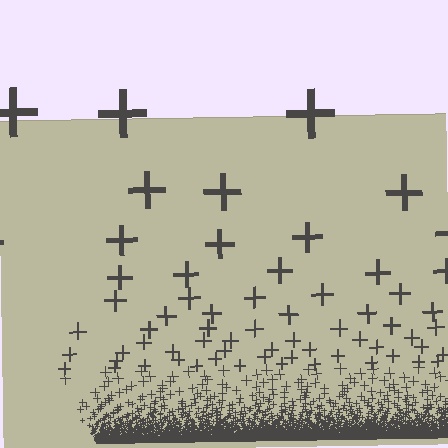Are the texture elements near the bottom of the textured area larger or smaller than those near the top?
Smaller. The gradient is inverted — elements near the bottom are smaller and denser.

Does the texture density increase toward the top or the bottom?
Density increases toward the bottom.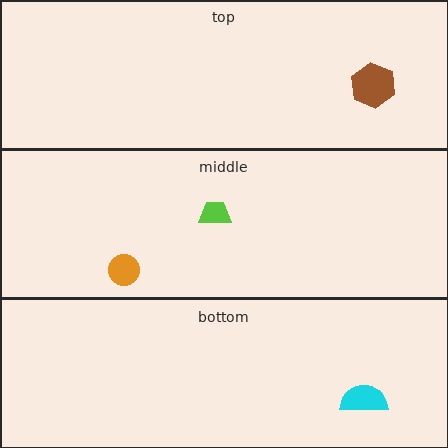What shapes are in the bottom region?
The cyan semicircle.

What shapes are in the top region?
The brown hexagon.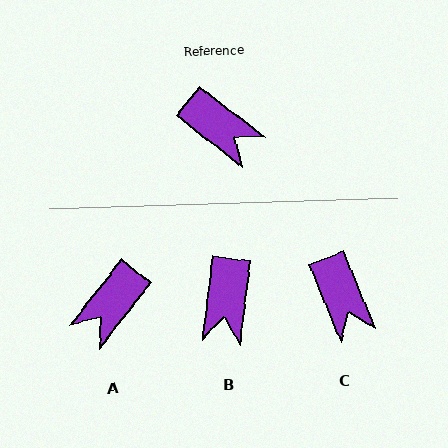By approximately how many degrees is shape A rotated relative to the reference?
Approximately 91 degrees clockwise.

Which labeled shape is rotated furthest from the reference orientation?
A, about 91 degrees away.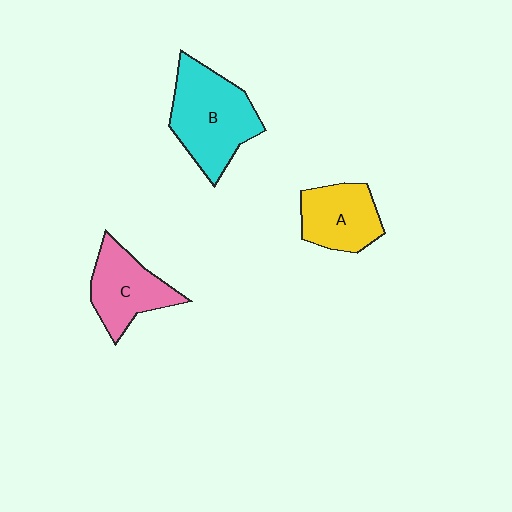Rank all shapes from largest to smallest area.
From largest to smallest: B (cyan), C (pink), A (yellow).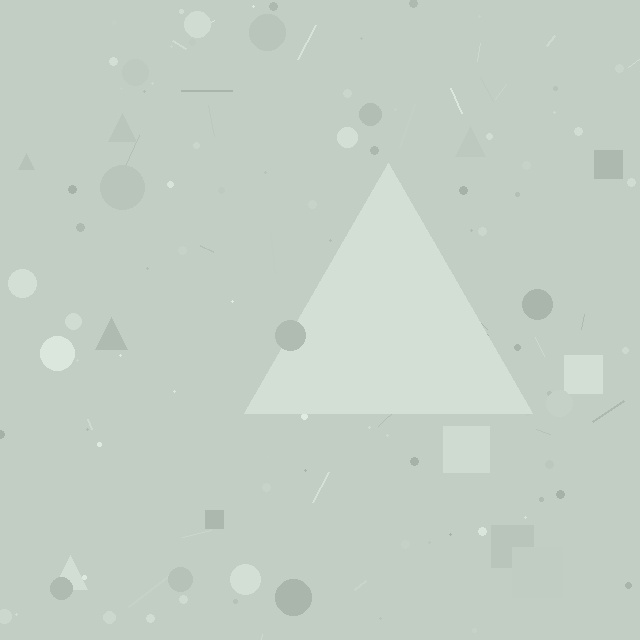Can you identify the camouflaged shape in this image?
The camouflaged shape is a triangle.